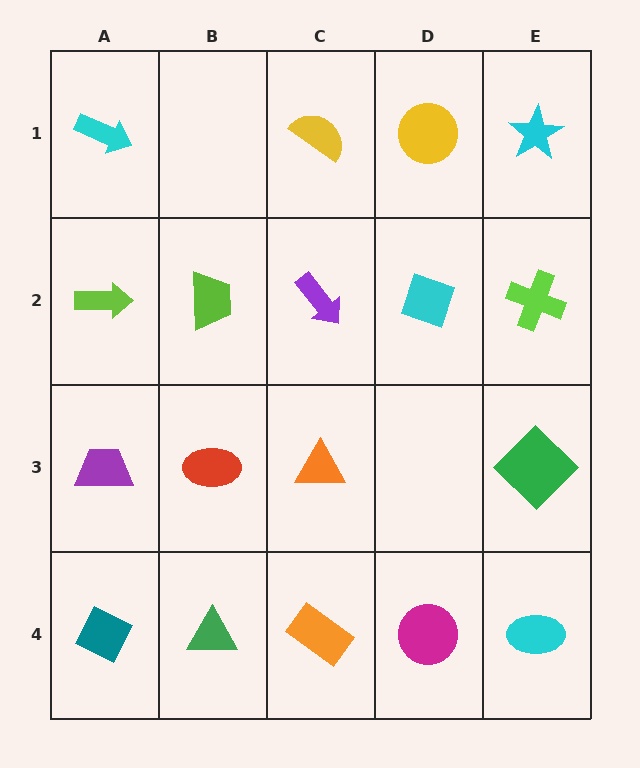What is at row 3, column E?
A green diamond.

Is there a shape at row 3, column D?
No, that cell is empty.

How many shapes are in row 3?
4 shapes.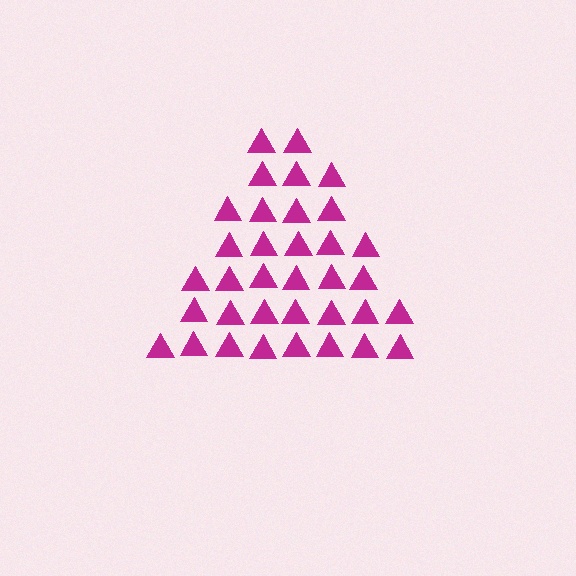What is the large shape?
The large shape is a triangle.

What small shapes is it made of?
It is made of small triangles.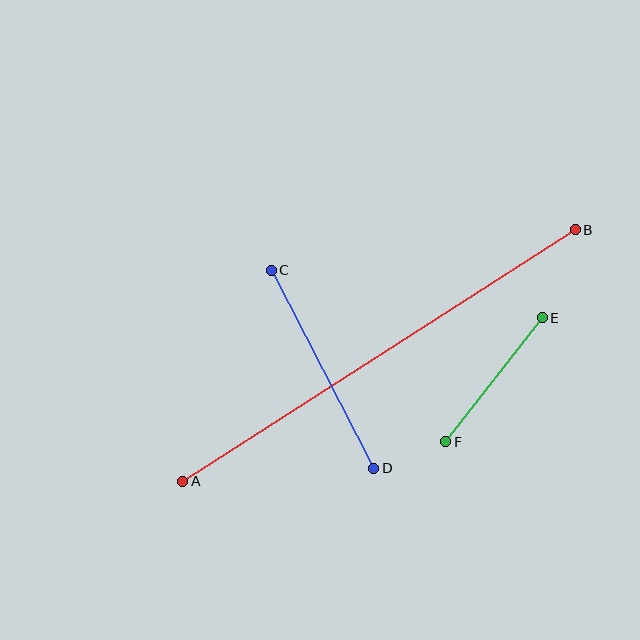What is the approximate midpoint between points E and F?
The midpoint is at approximately (494, 380) pixels.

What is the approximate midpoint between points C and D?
The midpoint is at approximately (322, 369) pixels.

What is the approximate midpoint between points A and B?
The midpoint is at approximately (379, 356) pixels.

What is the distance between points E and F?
The distance is approximately 157 pixels.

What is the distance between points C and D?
The distance is approximately 223 pixels.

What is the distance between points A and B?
The distance is approximately 466 pixels.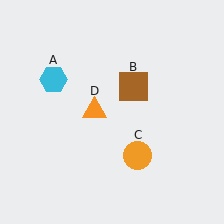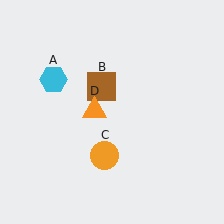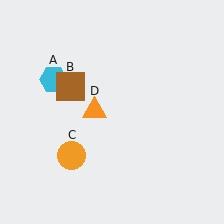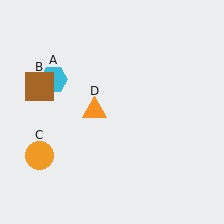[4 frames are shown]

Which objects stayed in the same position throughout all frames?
Cyan hexagon (object A) and orange triangle (object D) remained stationary.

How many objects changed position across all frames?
2 objects changed position: brown square (object B), orange circle (object C).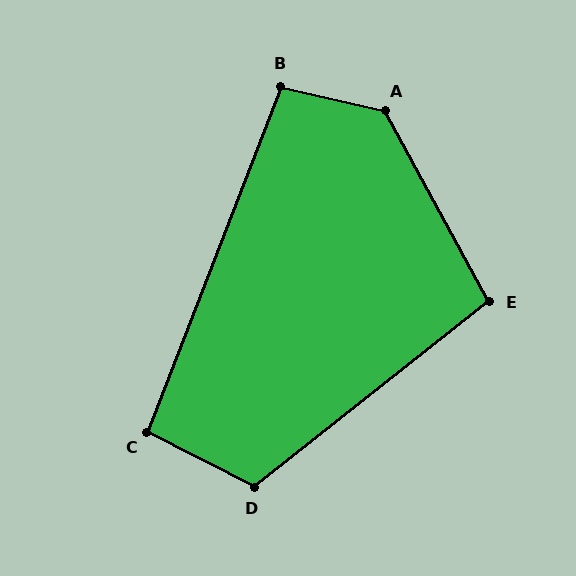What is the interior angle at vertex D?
Approximately 115 degrees (obtuse).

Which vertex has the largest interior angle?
A, at approximately 132 degrees.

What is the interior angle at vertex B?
Approximately 98 degrees (obtuse).